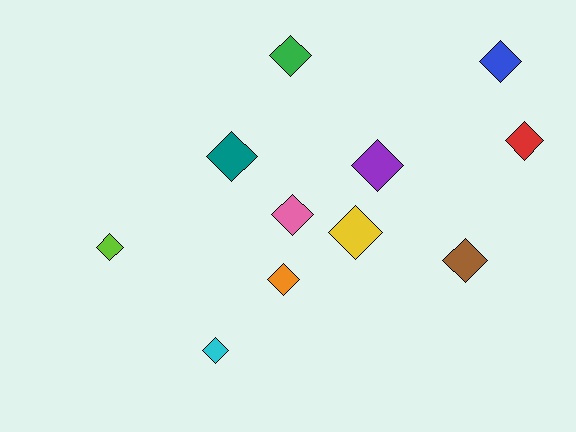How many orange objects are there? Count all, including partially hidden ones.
There is 1 orange object.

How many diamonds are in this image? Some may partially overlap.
There are 11 diamonds.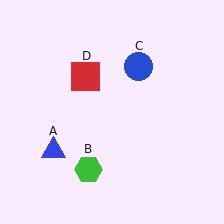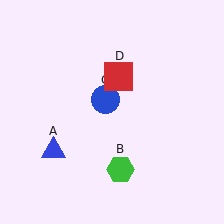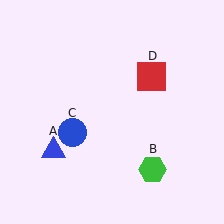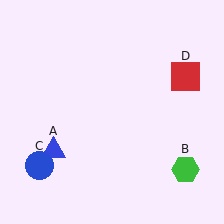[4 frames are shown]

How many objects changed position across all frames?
3 objects changed position: green hexagon (object B), blue circle (object C), red square (object D).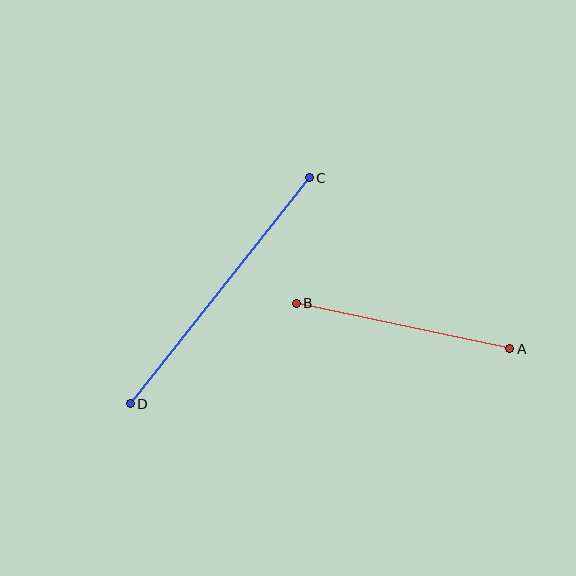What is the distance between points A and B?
The distance is approximately 218 pixels.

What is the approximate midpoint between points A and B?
The midpoint is at approximately (403, 326) pixels.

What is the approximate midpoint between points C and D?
The midpoint is at approximately (220, 291) pixels.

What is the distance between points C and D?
The distance is approximately 288 pixels.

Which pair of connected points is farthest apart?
Points C and D are farthest apart.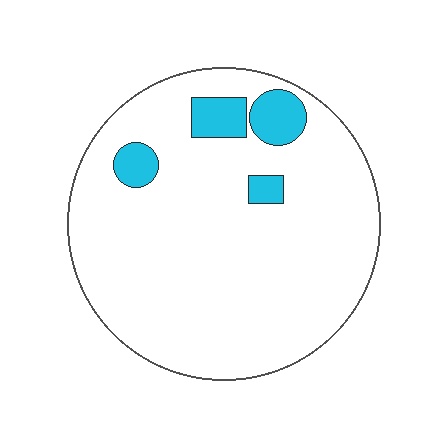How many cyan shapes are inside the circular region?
4.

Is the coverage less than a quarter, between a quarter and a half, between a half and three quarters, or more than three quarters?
Less than a quarter.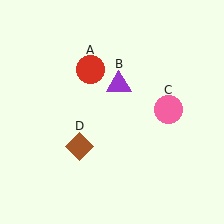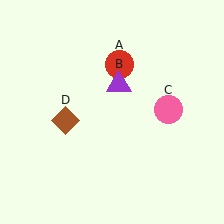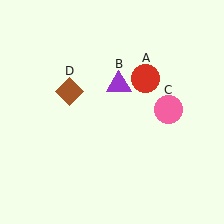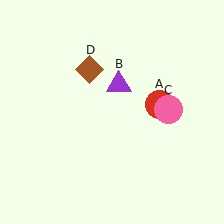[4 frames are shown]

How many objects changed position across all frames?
2 objects changed position: red circle (object A), brown diamond (object D).